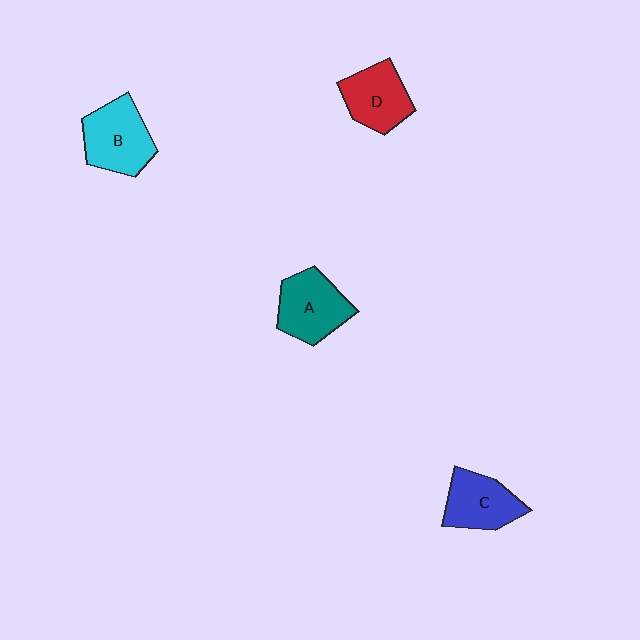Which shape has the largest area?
Shape B (cyan).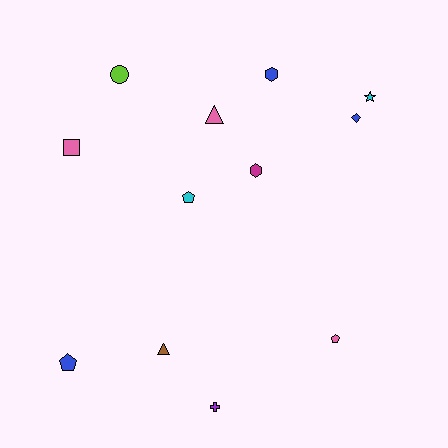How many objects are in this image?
There are 12 objects.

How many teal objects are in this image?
There are no teal objects.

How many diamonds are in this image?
There is 1 diamond.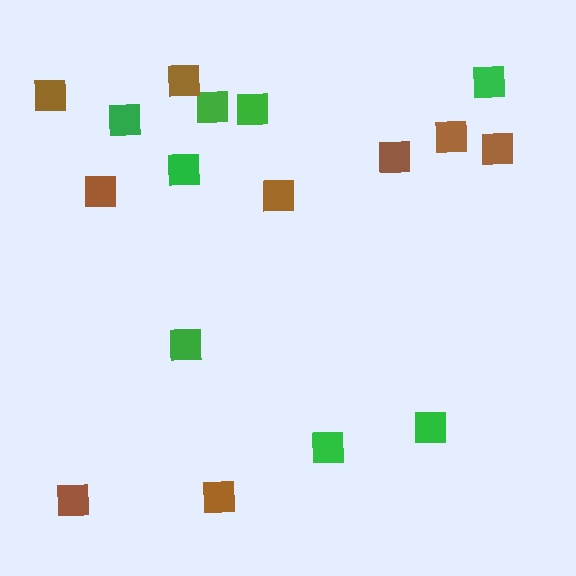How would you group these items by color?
There are 2 groups: one group of green squares (8) and one group of brown squares (9).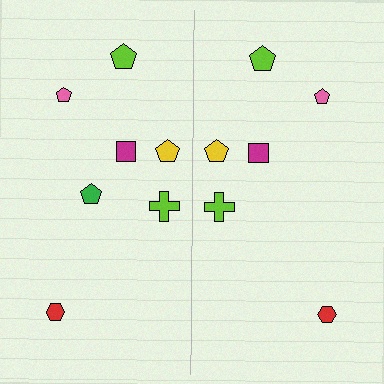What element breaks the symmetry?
A green pentagon is missing from the right side.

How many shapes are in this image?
There are 13 shapes in this image.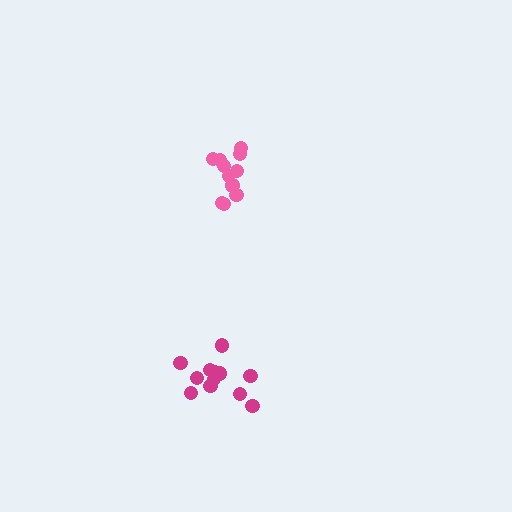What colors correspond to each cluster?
The clusters are colored: pink, magenta.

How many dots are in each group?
Group 1: 11 dots, Group 2: 12 dots (23 total).